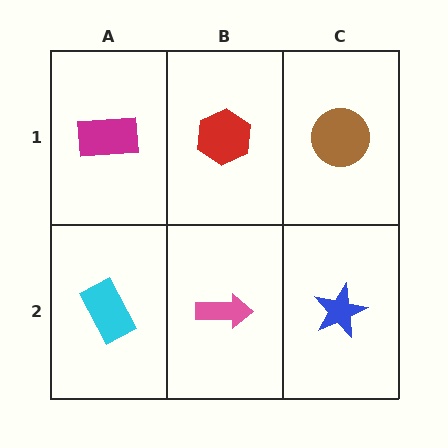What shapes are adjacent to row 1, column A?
A cyan rectangle (row 2, column A), a red hexagon (row 1, column B).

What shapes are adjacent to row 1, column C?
A blue star (row 2, column C), a red hexagon (row 1, column B).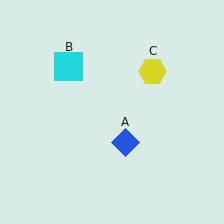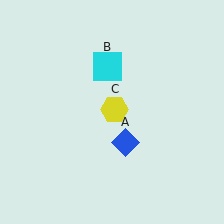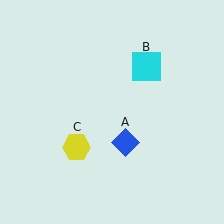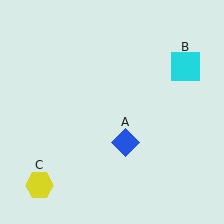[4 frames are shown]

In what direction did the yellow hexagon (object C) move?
The yellow hexagon (object C) moved down and to the left.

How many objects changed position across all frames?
2 objects changed position: cyan square (object B), yellow hexagon (object C).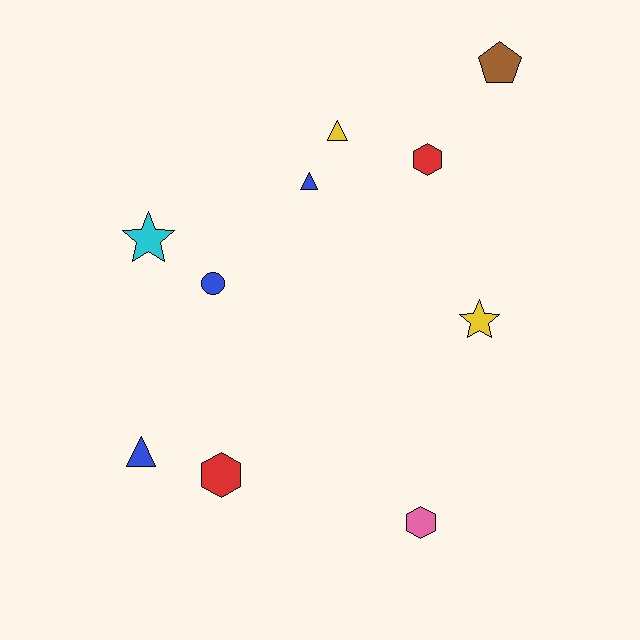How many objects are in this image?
There are 10 objects.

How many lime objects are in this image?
There are no lime objects.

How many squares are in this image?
There are no squares.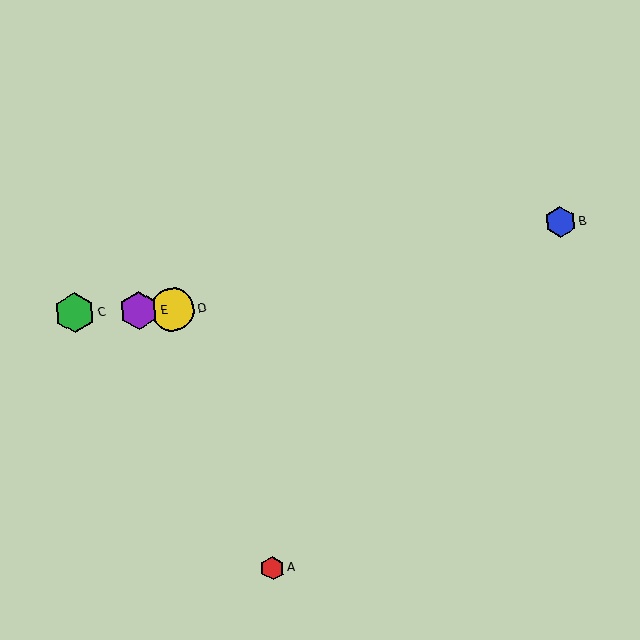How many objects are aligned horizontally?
3 objects (C, D, E) are aligned horizontally.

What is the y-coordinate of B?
Object B is at y≈222.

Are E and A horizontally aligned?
No, E is at y≈310 and A is at y≈568.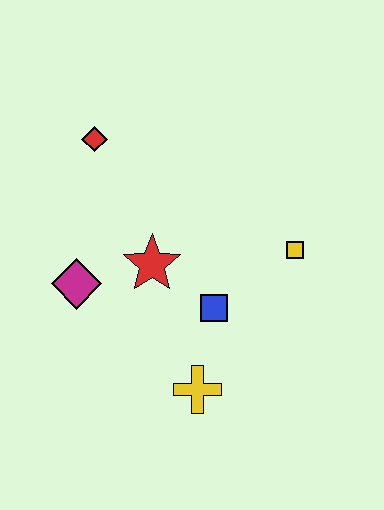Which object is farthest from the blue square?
The red diamond is farthest from the blue square.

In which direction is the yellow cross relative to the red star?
The yellow cross is below the red star.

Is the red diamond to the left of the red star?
Yes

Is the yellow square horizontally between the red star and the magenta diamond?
No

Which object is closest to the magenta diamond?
The red star is closest to the magenta diamond.